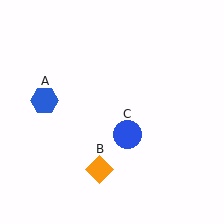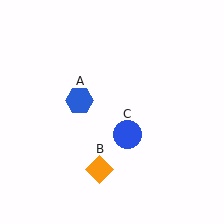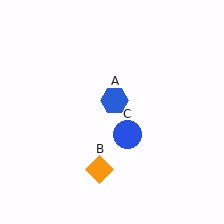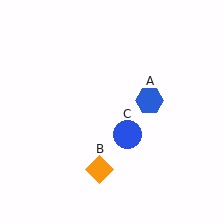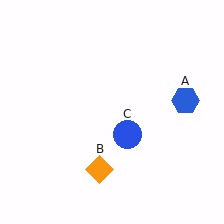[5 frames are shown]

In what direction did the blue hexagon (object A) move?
The blue hexagon (object A) moved right.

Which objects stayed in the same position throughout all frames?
Orange diamond (object B) and blue circle (object C) remained stationary.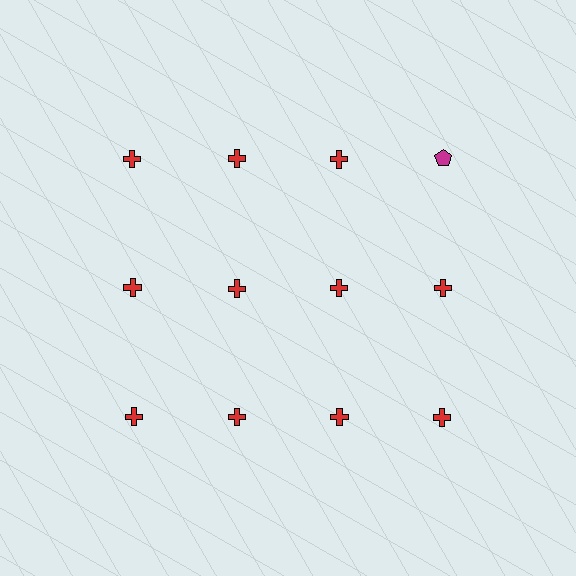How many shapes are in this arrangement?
There are 12 shapes arranged in a grid pattern.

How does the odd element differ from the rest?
It differs in both color (magenta instead of red) and shape (pentagon instead of cross).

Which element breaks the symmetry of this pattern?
The magenta pentagon in the top row, second from right column breaks the symmetry. All other shapes are red crosses.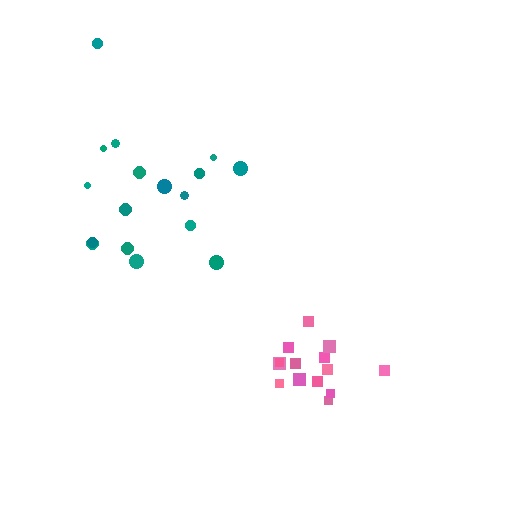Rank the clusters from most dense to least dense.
pink, teal.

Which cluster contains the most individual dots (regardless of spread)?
Teal (17).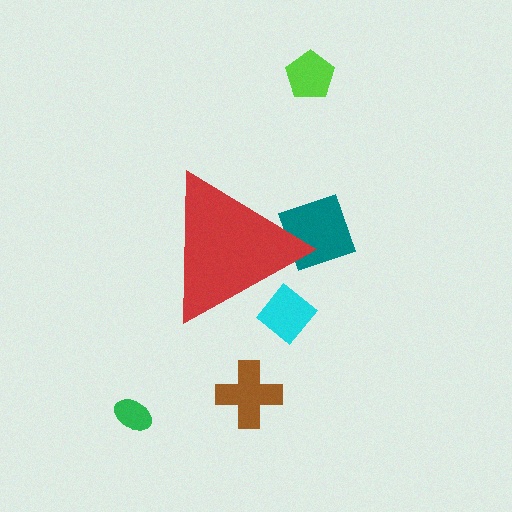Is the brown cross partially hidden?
No, the brown cross is fully visible.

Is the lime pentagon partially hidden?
No, the lime pentagon is fully visible.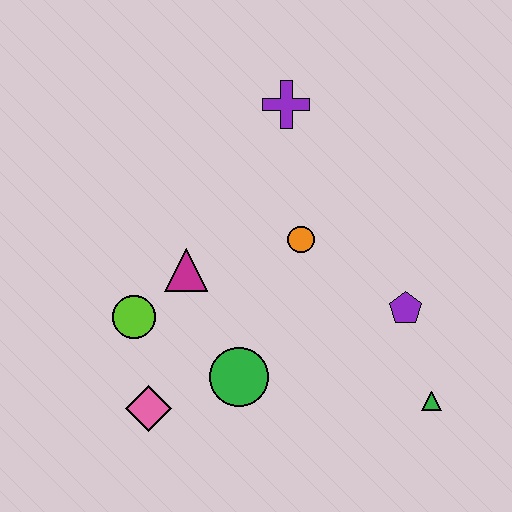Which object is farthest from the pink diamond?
The purple cross is farthest from the pink diamond.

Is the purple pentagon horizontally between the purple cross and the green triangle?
Yes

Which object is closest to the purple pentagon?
The green triangle is closest to the purple pentagon.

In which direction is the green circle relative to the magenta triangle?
The green circle is below the magenta triangle.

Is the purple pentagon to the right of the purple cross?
Yes